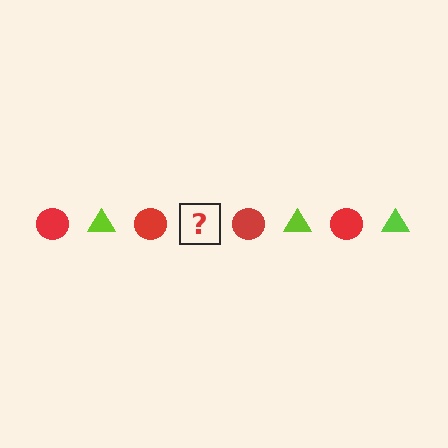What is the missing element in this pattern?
The missing element is a lime triangle.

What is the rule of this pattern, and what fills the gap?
The rule is that the pattern alternates between red circle and lime triangle. The gap should be filled with a lime triangle.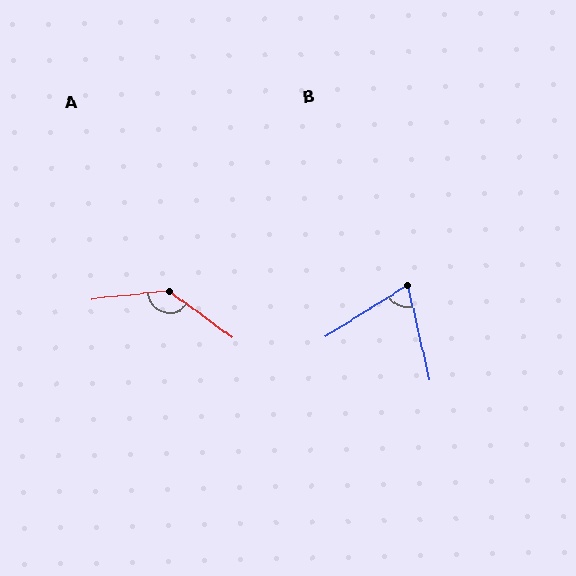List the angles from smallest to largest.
B (71°), A (138°).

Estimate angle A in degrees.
Approximately 138 degrees.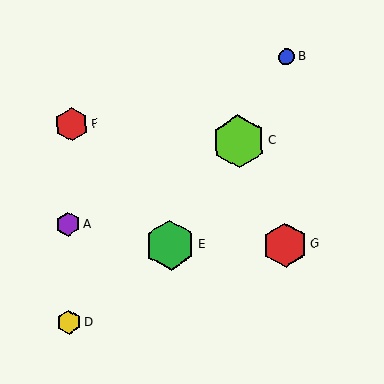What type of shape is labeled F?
Shape F is a red hexagon.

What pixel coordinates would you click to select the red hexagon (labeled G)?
Click at (285, 245) to select the red hexagon G.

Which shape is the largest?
The lime hexagon (labeled C) is the largest.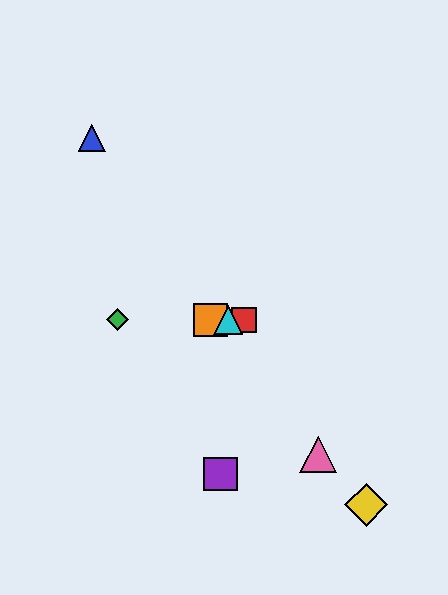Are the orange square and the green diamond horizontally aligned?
Yes, both are at y≈320.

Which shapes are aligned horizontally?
The red square, the green diamond, the orange square, the cyan triangle are aligned horizontally.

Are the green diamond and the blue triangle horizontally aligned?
No, the green diamond is at y≈320 and the blue triangle is at y≈138.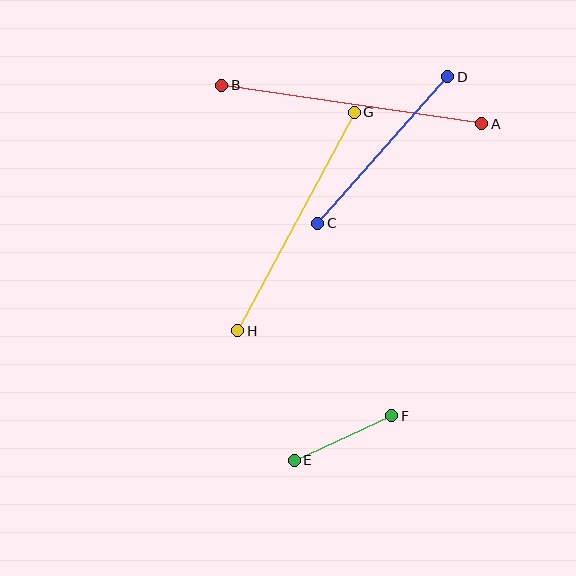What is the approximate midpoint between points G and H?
The midpoint is at approximately (296, 222) pixels.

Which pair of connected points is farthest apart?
Points A and B are farthest apart.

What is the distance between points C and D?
The distance is approximately 196 pixels.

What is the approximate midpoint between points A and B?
The midpoint is at approximately (352, 104) pixels.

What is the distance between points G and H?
The distance is approximately 248 pixels.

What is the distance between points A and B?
The distance is approximately 263 pixels.